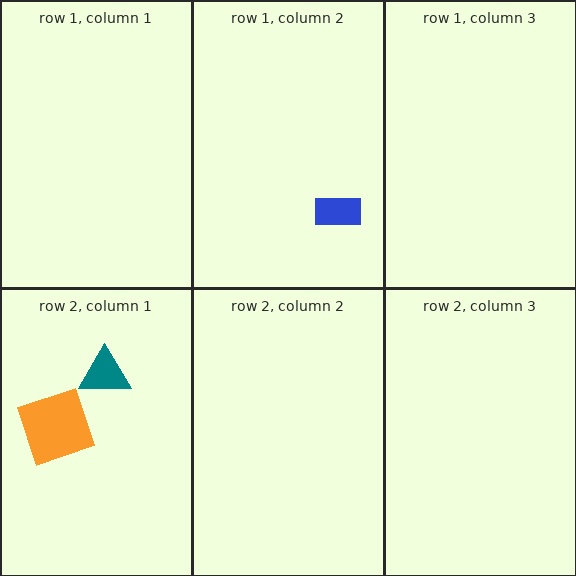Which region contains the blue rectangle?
The row 1, column 2 region.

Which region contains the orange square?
The row 2, column 1 region.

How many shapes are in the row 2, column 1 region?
2.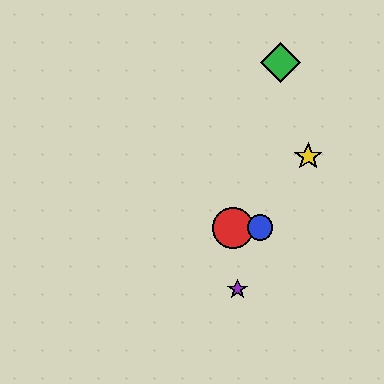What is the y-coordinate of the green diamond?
The green diamond is at y≈63.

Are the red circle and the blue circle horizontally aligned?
Yes, both are at y≈228.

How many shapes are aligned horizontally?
2 shapes (the red circle, the blue circle) are aligned horizontally.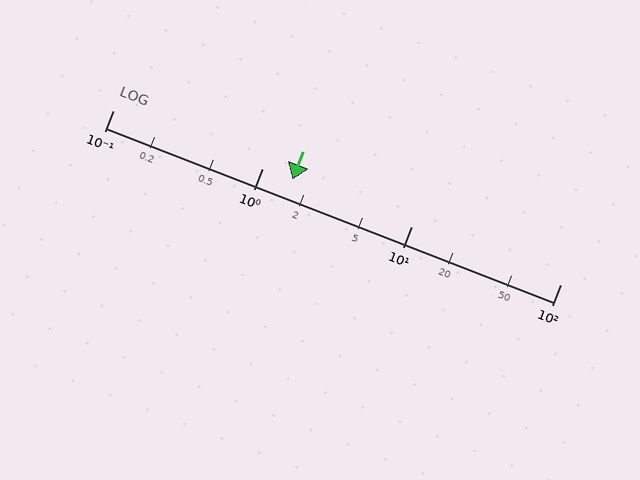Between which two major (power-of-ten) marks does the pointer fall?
The pointer is between 1 and 10.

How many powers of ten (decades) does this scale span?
The scale spans 3 decades, from 0.1 to 100.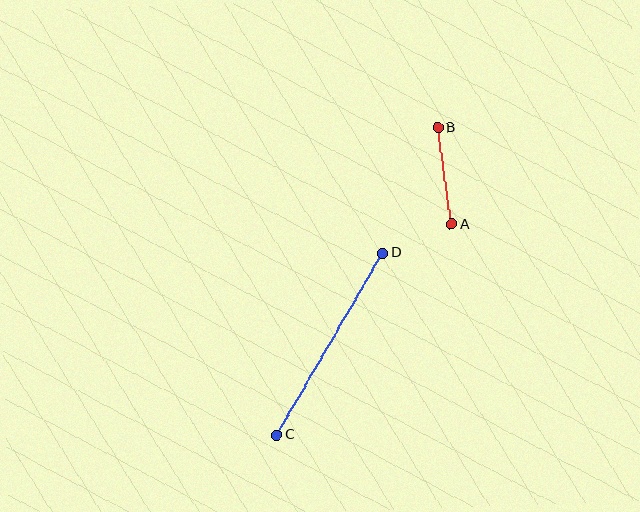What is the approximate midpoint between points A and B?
The midpoint is at approximately (445, 176) pixels.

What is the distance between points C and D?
The distance is approximately 210 pixels.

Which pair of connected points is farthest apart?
Points C and D are farthest apart.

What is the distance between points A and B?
The distance is approximately 97 pixels.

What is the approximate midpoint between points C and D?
The midpoint is at approximately (330, 344) pixels.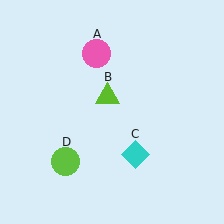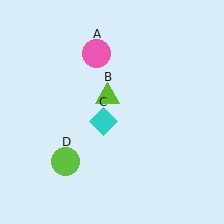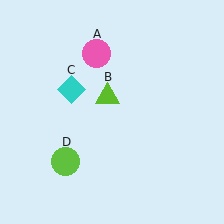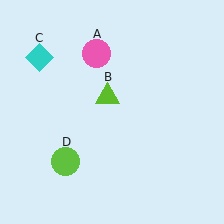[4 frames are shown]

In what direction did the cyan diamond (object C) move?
The cyan diamond (object C) moved up and to the left.